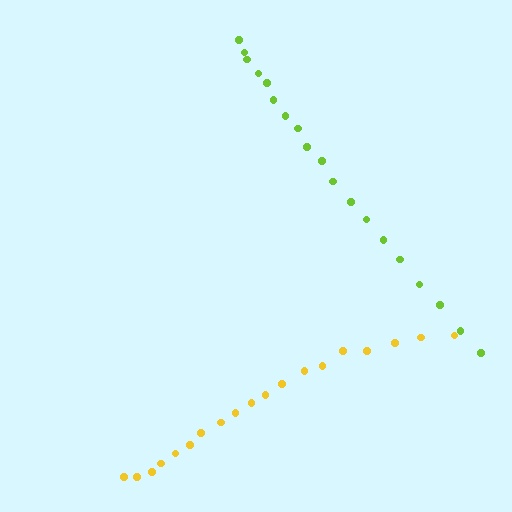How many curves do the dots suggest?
There are 2 distinct paths.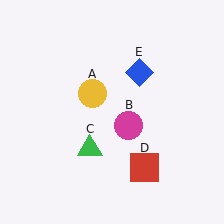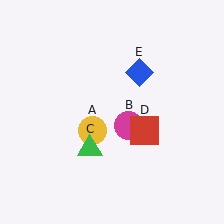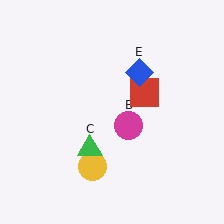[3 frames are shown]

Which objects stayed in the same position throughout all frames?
Magenta circle (object B) and green triangle (object C) and blue diamond (object E) remained stationary.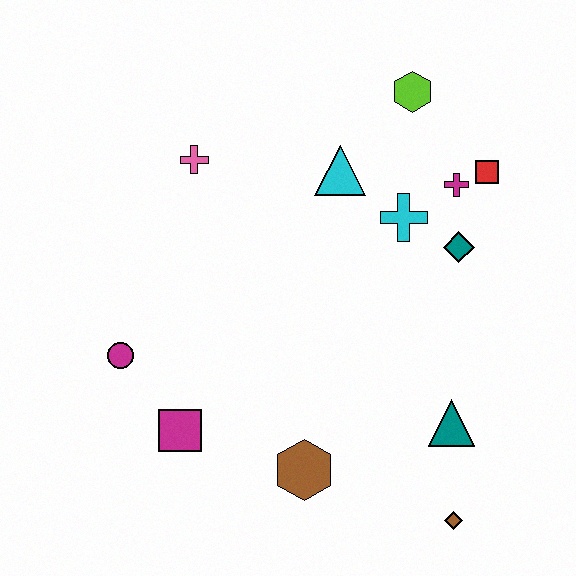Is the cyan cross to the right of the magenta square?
Yes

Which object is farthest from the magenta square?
The lime hexagon is farthest from the magenta square.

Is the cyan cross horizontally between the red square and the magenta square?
Yes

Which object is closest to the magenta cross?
The red square is closest to the magenta cross.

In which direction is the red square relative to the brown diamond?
The red square is above the brown diamond.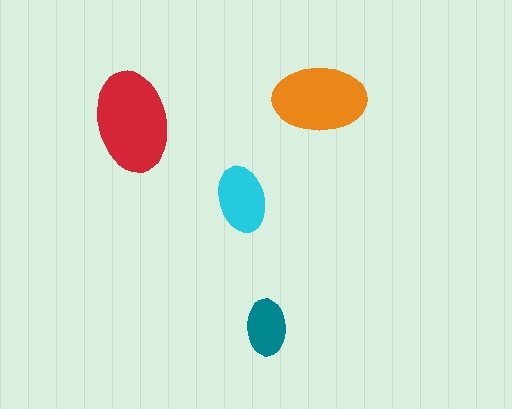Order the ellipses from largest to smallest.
the red one, the orange one, the cyan one, the teal one.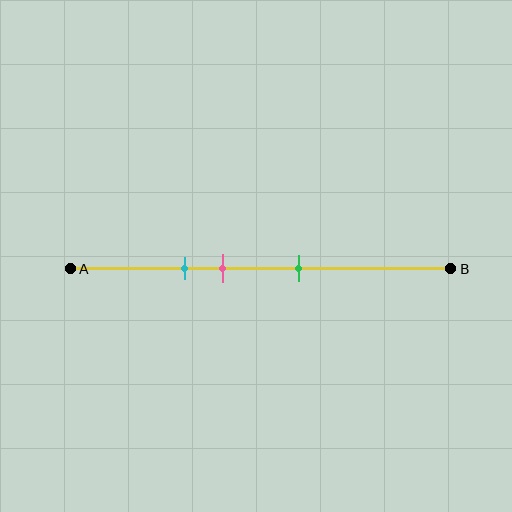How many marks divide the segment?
There are 3 marks dividing the segment.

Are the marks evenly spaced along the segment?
Yes, the marks are approximately evenly spaced.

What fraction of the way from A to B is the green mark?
The green mark is approximately 60% (0.6) of the way from A to B.